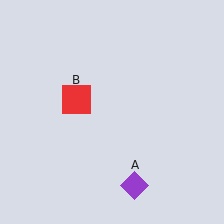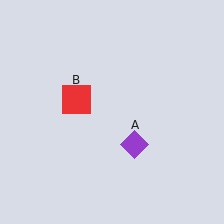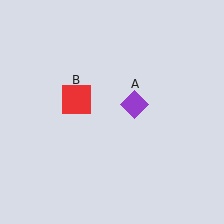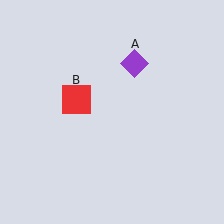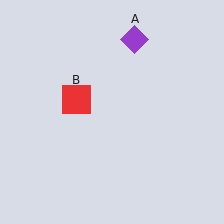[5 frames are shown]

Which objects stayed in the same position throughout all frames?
Red square (object B) remained stationary.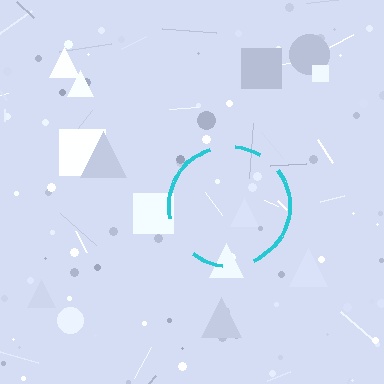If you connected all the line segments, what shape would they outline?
They would outline a circle.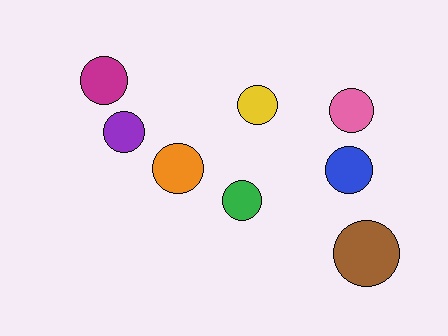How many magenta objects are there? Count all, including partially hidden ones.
There is 1 magenta object.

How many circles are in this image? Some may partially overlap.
There are 8 circles.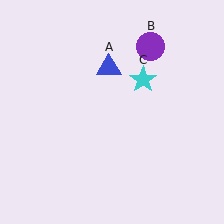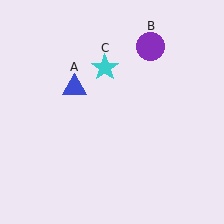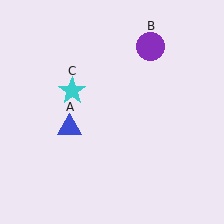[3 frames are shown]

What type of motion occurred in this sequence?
The blue triangle (object A), cyan star (object C) rotated counterclockwise around the center of the scene.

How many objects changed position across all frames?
2 objects changed position: blue triangle (object A), cyan star (object C).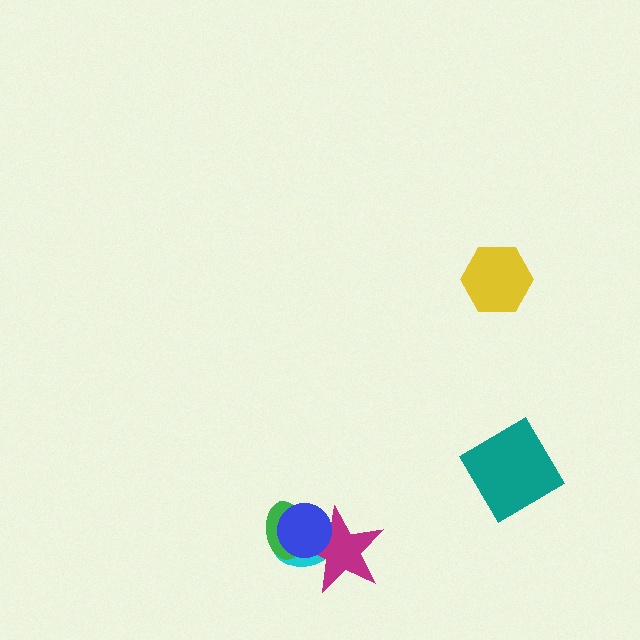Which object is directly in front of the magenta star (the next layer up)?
The green ellipse is directly in front of the magenta star.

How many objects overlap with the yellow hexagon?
0 objects overlap with the yellow hexagon.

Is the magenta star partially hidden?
Yes, it is partially covered by another shape.